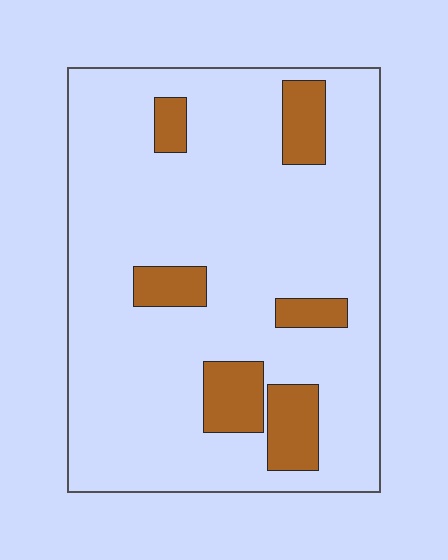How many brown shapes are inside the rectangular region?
6.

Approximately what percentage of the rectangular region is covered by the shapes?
Approximately 15%.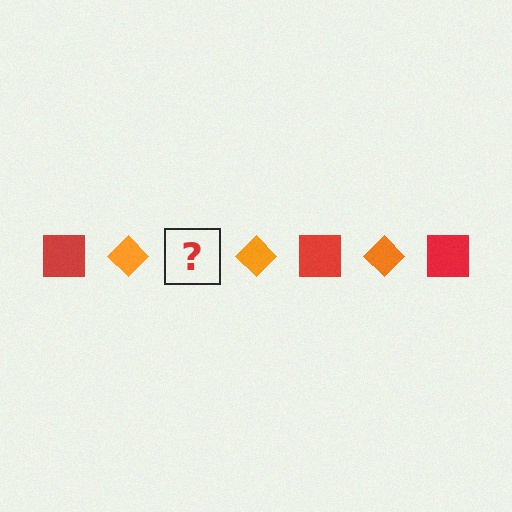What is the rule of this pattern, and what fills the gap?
The rule is that the pattern alternates between red square and orange diamond. The gap should be filled with a red square.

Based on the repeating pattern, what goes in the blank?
The blank should be a red square.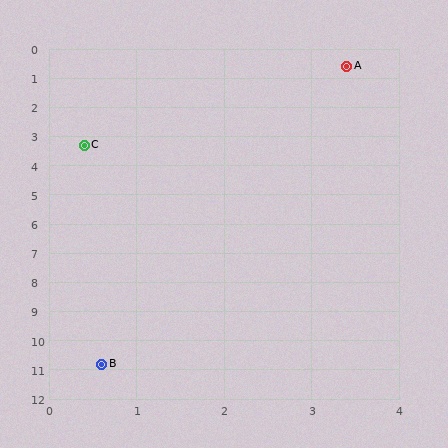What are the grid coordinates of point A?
Point A is at approximately (3.4, 0.6).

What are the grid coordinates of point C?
Point C is at approximately (0.4, 3.3).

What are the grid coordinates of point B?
Point B is at approximately (0.6, 10.8).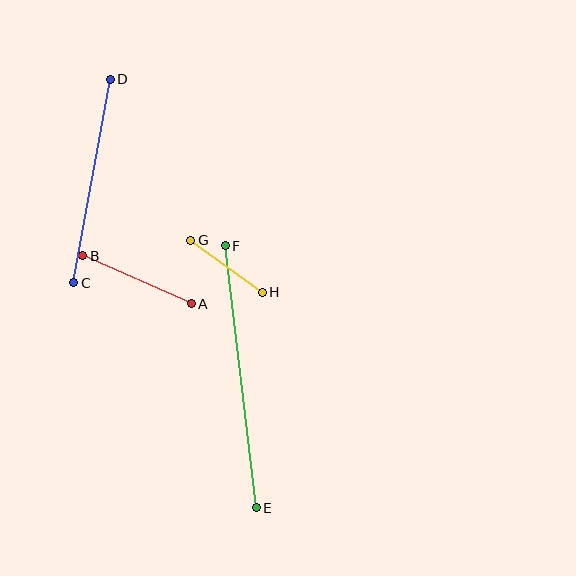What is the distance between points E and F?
The distance is approximately 264 pixels.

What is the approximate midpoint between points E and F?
The midpoint is at approximately (241, 377) pixels.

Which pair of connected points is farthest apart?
Points E and F are farthest apart.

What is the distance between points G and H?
The distance is approximately 89 pixels.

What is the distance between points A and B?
The distance is approximately 119 pixels.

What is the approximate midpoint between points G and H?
The midpoint is at approximately (226, 266) pixels.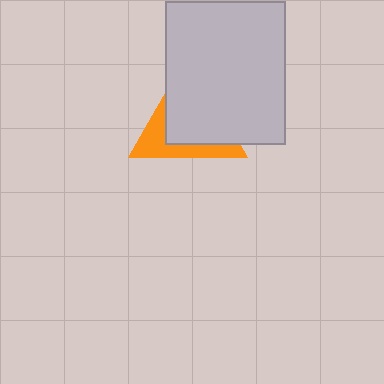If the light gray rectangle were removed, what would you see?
You would see the complete orange triangle.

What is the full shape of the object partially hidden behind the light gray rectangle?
The partially hidden object is an orange triangle.